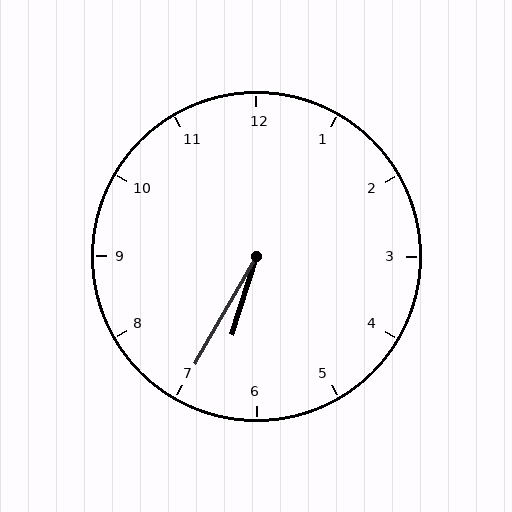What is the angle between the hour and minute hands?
Approximately 12 degrees.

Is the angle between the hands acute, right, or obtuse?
It is acute.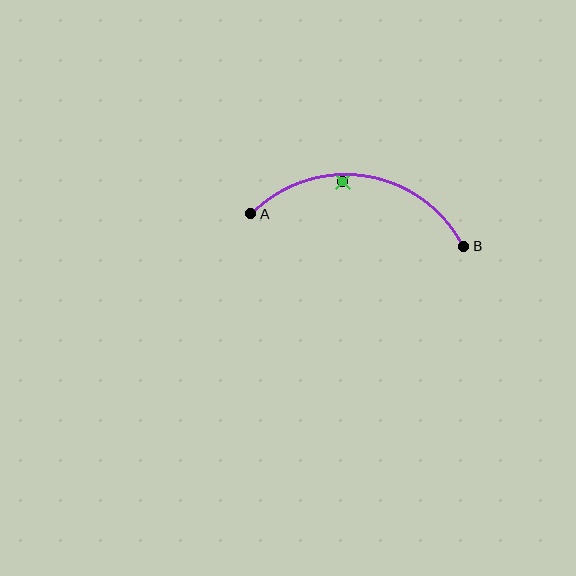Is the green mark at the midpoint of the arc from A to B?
No — the green mark does not lie on the arc at all. It sits slightly inside the curve.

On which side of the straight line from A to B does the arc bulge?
The arc bulges above the straight line connecting A and B.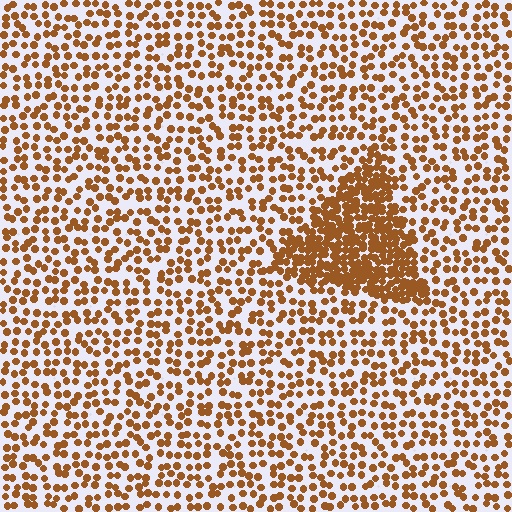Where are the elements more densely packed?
The elements are more densely packed inside the triangle boundary.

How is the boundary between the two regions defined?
The boundary is defined by a change in element density (approximately 2.6x ratio). All elements are the same color, size, and shape.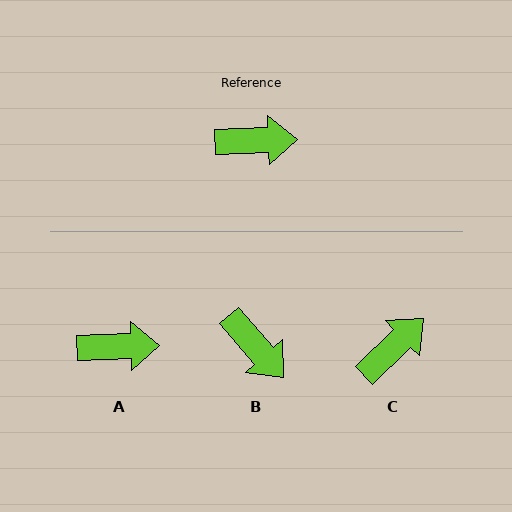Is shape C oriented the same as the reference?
No, it is off by about 41 degrees.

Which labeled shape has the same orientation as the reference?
A.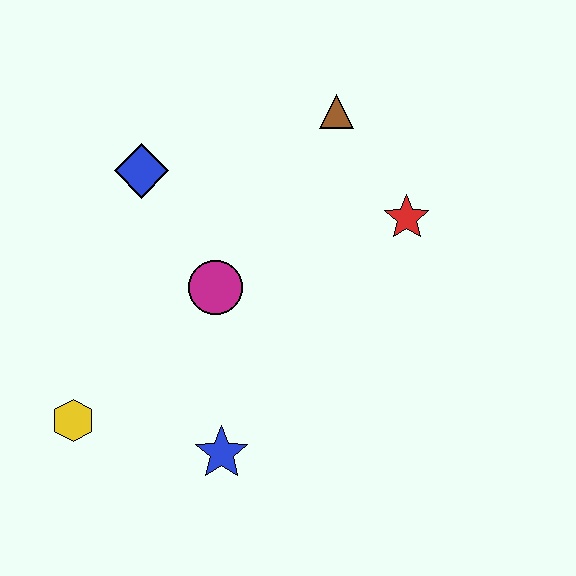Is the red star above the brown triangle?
No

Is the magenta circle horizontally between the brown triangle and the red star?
No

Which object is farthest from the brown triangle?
The yellow hexagon is farthest from the brown triangle.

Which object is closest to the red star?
The brown triangle is closest to the red star.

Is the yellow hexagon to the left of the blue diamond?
Yes